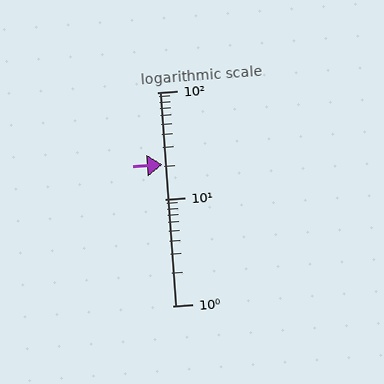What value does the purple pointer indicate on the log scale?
The pointer indicates approximately 21.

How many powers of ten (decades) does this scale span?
The scale spans 2 decades, from 1 to 100.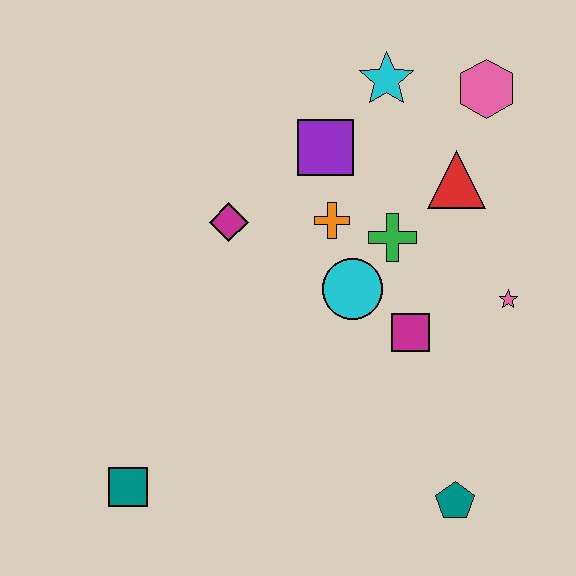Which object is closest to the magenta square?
The cyan circle is closest to the magenta square.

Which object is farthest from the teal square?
The pink hexagon is farthest from the teal square.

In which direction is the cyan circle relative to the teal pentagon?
The cyan circle is above the teal pentagon.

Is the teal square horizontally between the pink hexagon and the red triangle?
No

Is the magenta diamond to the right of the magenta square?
No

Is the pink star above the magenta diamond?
No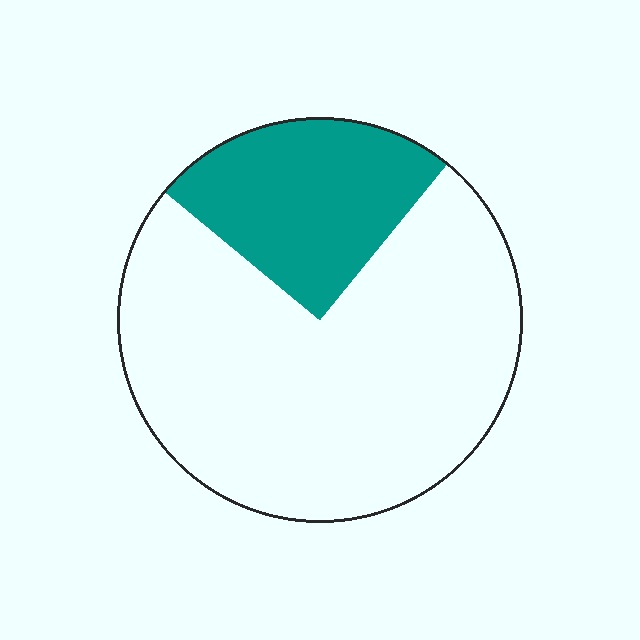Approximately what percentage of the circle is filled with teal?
Approximately 25%.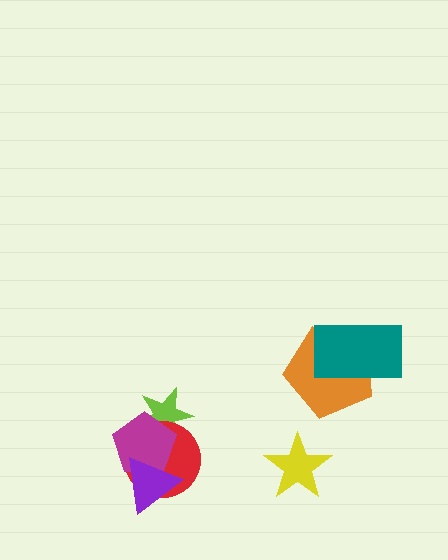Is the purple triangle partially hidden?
No, no other shape covers it.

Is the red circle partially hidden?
Yes, it is partially covered by another shape.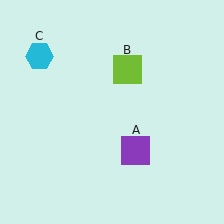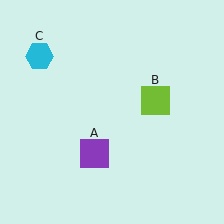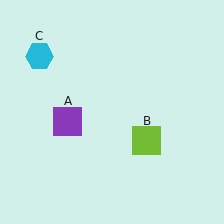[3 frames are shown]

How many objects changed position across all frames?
2 objects changed position: purple square (object A), lime square (object B).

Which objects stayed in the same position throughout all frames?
Cyan hexagon (object C) remained stationary.